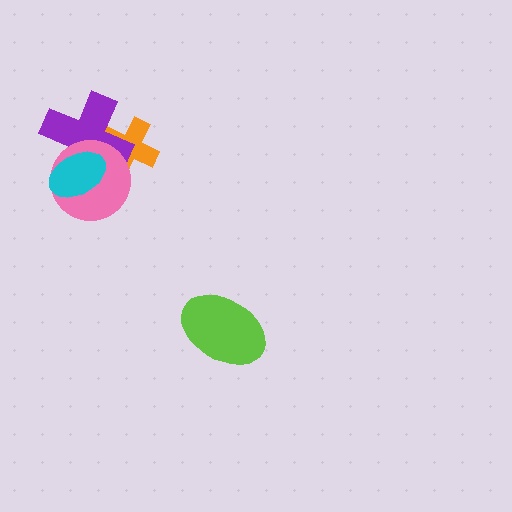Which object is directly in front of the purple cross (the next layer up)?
The pink circle is directly in front of the purple cross.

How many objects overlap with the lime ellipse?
0 objects overlap with the lime ellipse.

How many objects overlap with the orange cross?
2 objects overlap with the orange cross.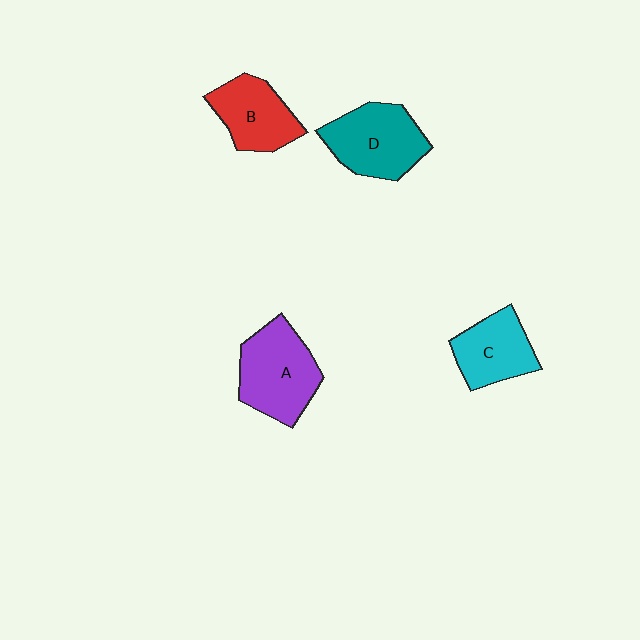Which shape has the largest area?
Shape A (purple).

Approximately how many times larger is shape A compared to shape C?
Approximately 1.3 times.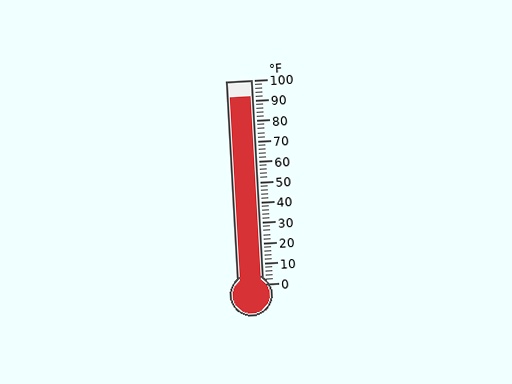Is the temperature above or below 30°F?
The temperature is above 30°F.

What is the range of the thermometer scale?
The thermometer scale ranges from 0°F to 100°F.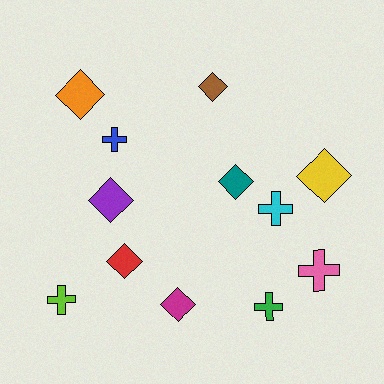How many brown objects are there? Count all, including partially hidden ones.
There is 1 brown object.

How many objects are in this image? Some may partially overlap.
There are 12 objects.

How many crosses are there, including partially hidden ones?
There are 5 crosses.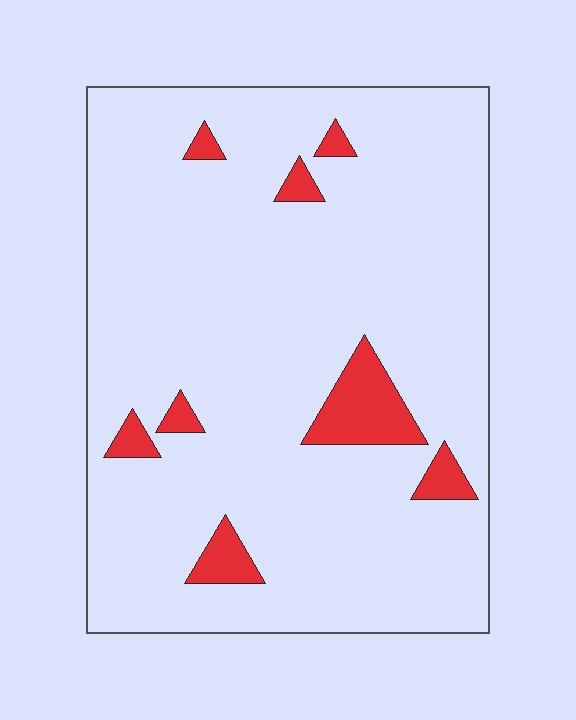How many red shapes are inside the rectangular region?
8.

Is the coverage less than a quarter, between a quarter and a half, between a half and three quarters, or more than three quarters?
Less than a quarter.